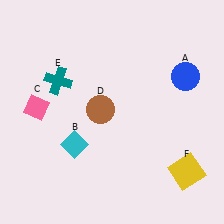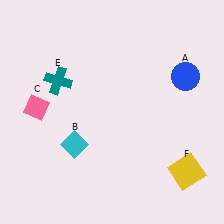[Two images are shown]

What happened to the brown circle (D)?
The brown circle (D) was removed in Image 2. It was in the top-left area of Image 1.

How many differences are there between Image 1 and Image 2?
There is 1 difference between the two images.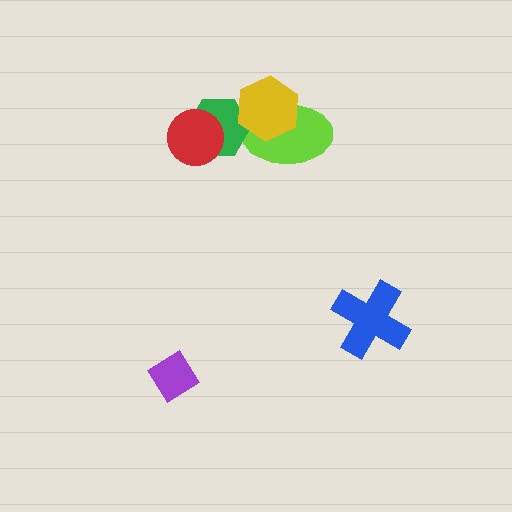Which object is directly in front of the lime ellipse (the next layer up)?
The green hexagon is directly in front of the lime ellipse.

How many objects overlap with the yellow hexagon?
2 objects overlap with the yellow hexagon.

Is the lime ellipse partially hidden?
Yes, it is partially covered by another shape.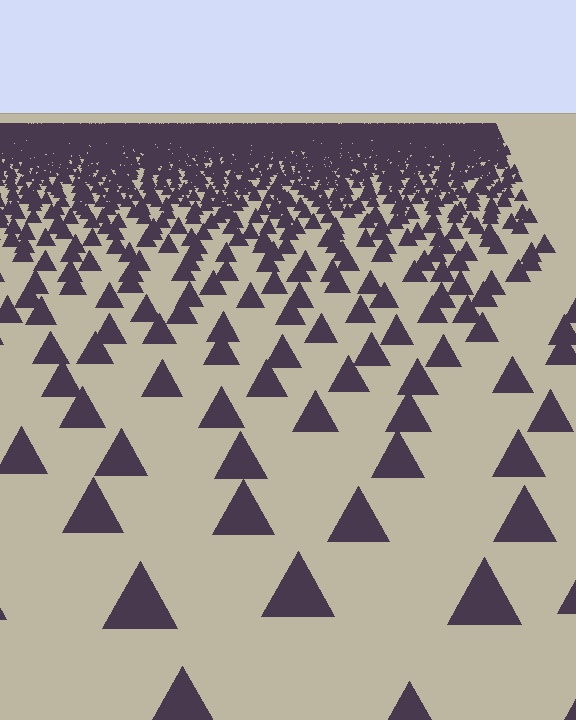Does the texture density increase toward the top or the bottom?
Density increases toward the top.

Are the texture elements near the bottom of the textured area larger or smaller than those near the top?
Larger. Near the bottom, elements are closer to the viewer and appear at a bigger on-screen size.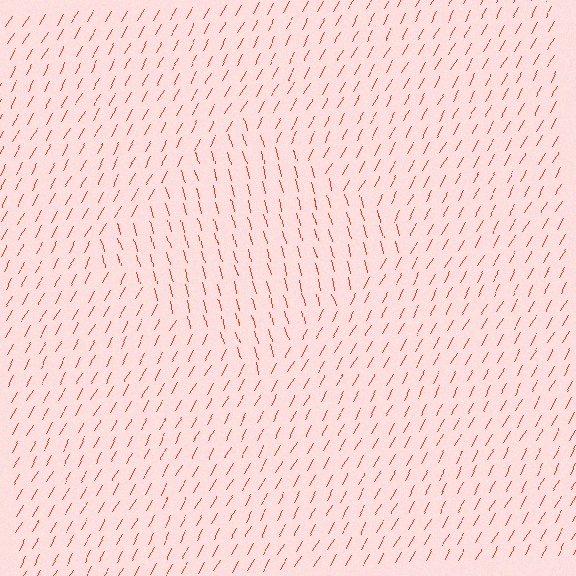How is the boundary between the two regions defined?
The boundary is defined purely by a change in line orientation (approximately 45 degrees difference). All lines are the same color and thickness.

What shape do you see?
I see a diamond.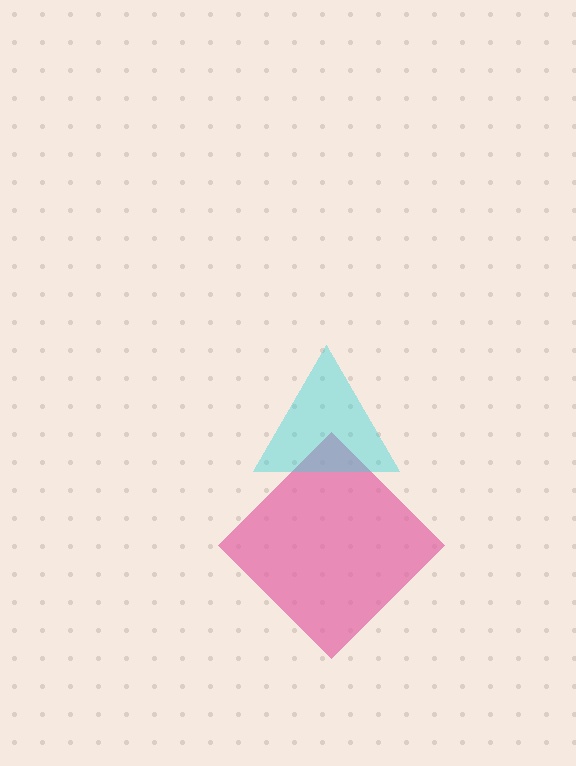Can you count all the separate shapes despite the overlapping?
Yes, there are 2 separate shapes.